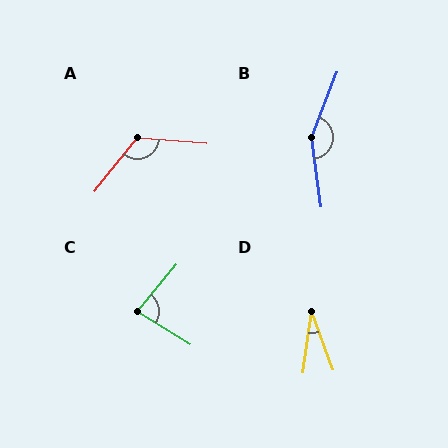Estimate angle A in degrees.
Approximately 125 degrees.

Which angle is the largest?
B, at approximately 151 degrees.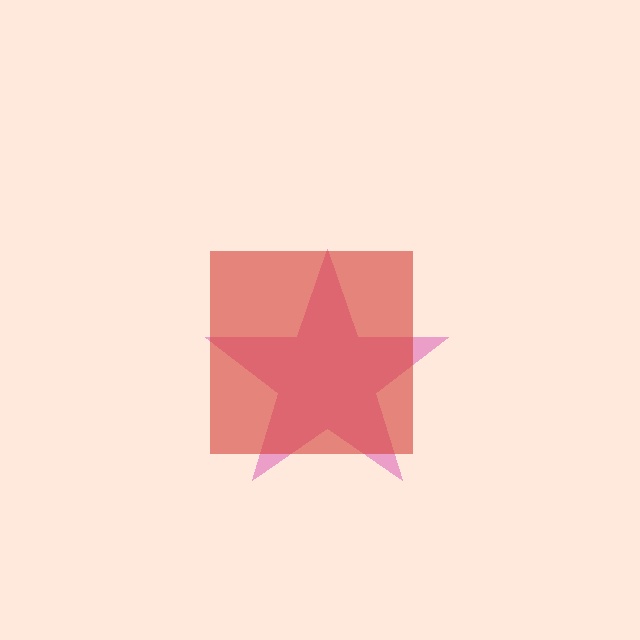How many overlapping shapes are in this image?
There are 2 overlapping shapes in the image.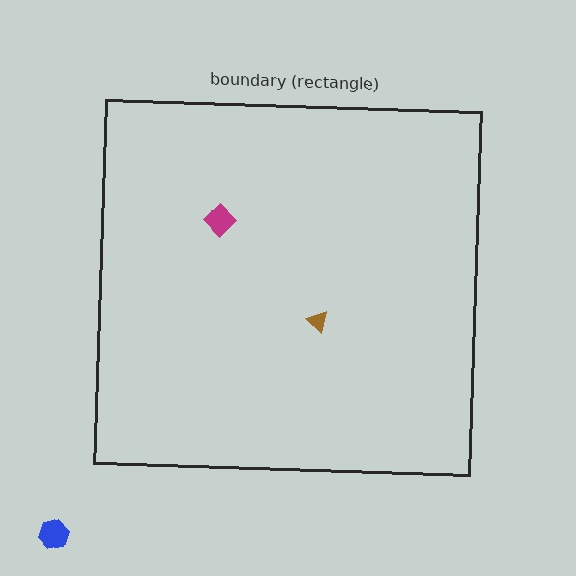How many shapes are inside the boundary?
2 inside, 1 outside.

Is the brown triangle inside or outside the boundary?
Inside.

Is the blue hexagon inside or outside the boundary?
Outside.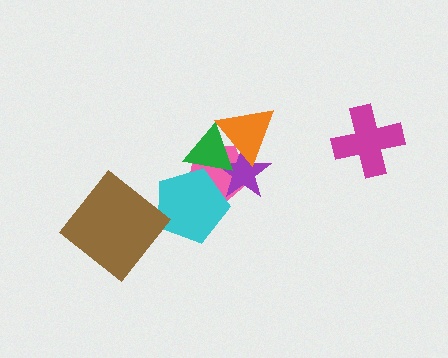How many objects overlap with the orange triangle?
3 objects overlap with the orange triangle.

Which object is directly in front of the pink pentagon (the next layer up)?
The purple star is directly in front of the pink pentagon.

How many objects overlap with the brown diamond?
0 objects overlap with the brown diamond.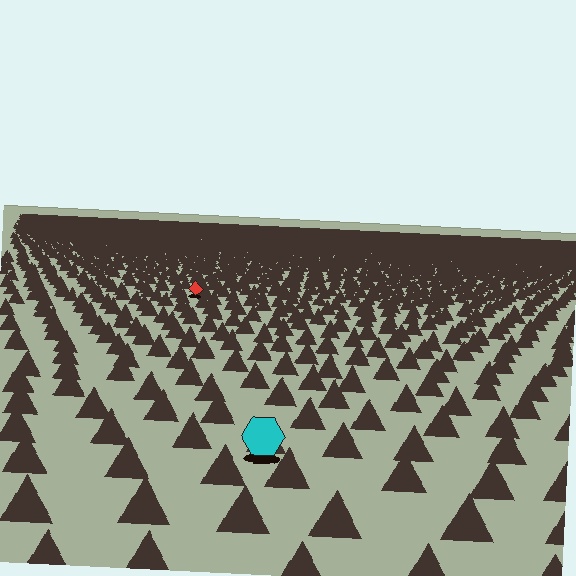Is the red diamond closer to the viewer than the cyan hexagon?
No. The cyan hexagon is closer — you can tell from the texture gradient: the ground texture is coarser near it.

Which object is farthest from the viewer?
The red diamond is farthest from the viewer. It appears smaller and the ground texture around it is denser.